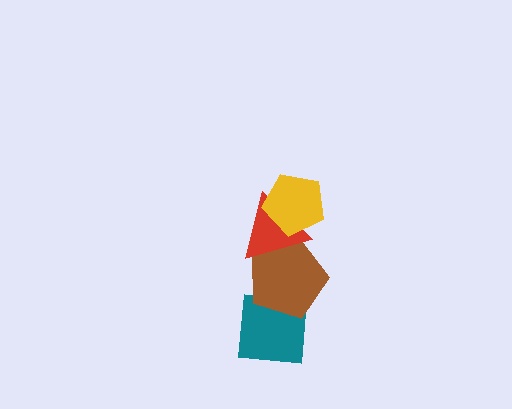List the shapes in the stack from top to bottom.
From top to bottom: the yellow pentagon, the red triangle, the brown pentagon, the teal square.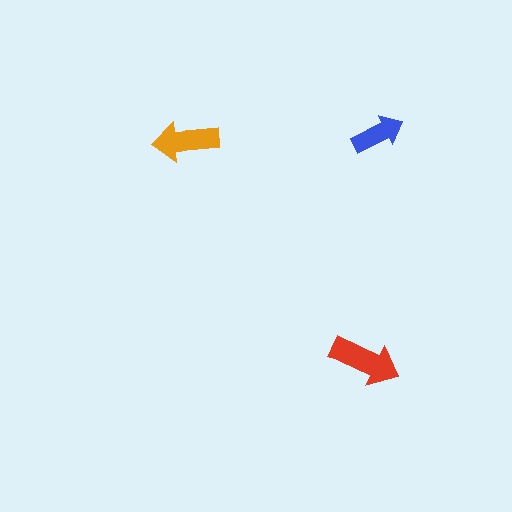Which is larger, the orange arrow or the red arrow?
The red one.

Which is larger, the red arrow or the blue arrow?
The red one.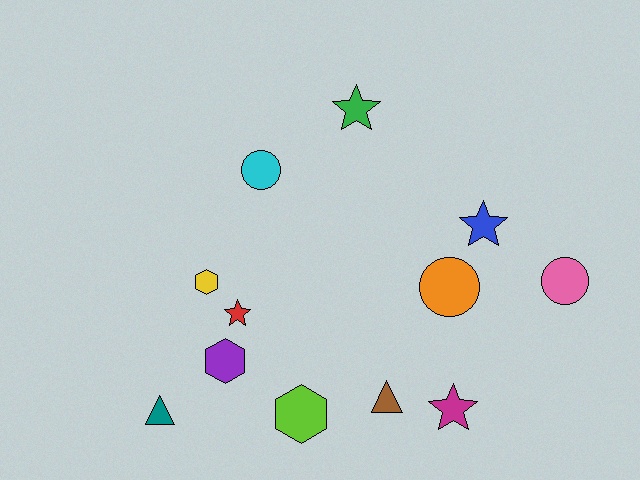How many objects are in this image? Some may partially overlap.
There are 12 objects.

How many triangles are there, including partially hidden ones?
There are 2 triangles.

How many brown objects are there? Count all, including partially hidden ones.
There is 1 brown object.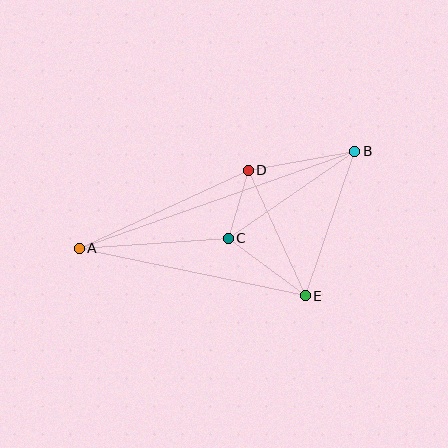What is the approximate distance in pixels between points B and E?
The distance between B and E is approximately 153 pixels.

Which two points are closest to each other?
Points C and D are closest to each other.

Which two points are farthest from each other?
Points A and B are farthest from each other.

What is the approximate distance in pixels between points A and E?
The distance between A and E is approximately 231 pixels.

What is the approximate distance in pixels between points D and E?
The distance between D and E is approximately 138 pixels.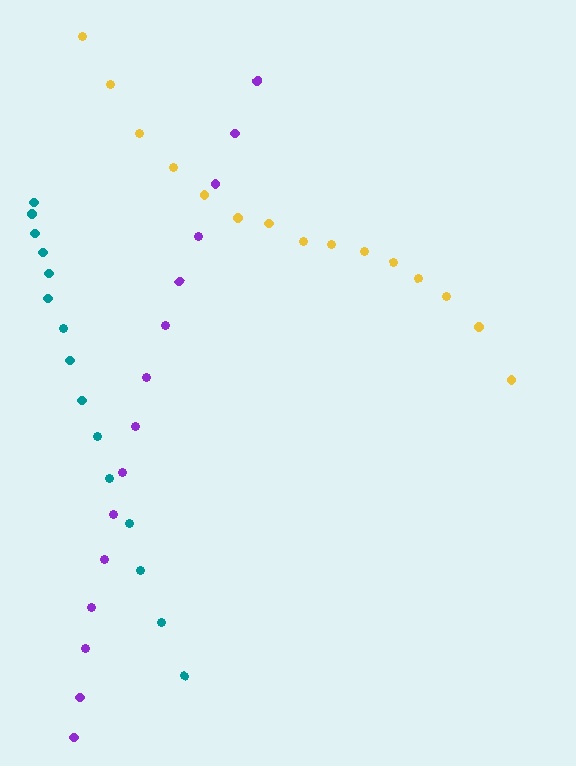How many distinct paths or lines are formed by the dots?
There are 3 distinct paths.